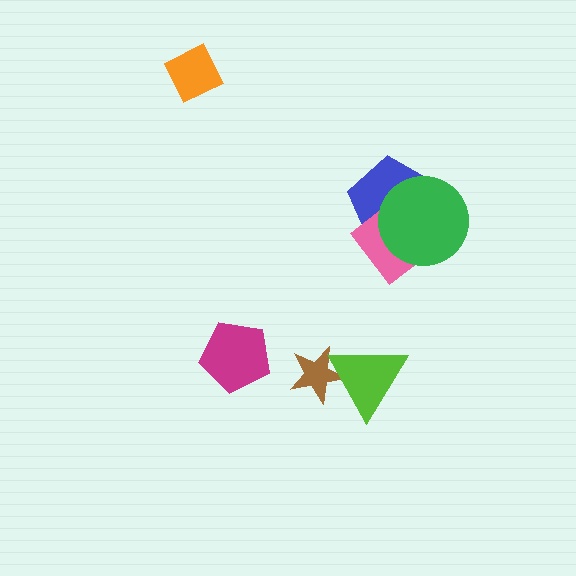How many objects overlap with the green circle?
2 objects overlap with the green circle.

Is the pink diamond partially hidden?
Yes, it is partially covered by another shape.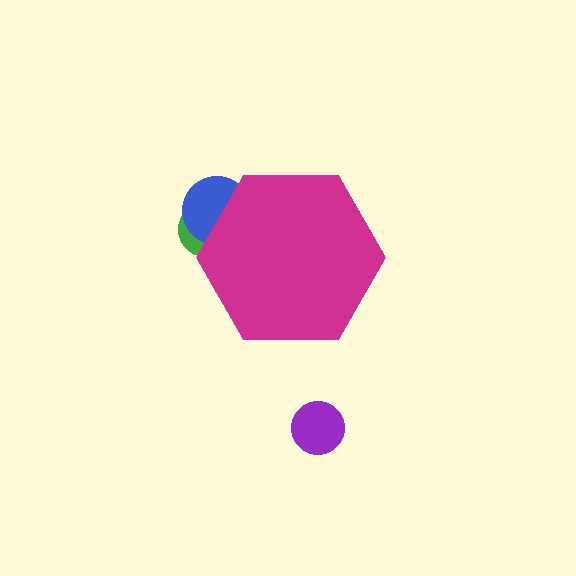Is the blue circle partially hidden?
Yes, the blue circle is partially hidden behind the magenta hexagon.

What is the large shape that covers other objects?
A magenta hexagon.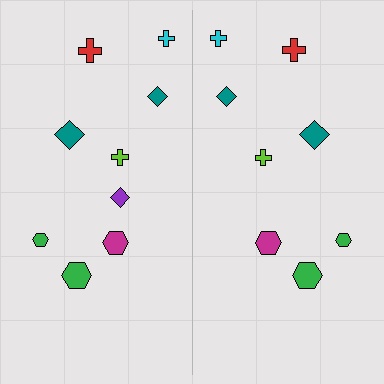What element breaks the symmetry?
A purple diamond is missing from the right side.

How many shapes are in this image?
There are 17 shapes in this image.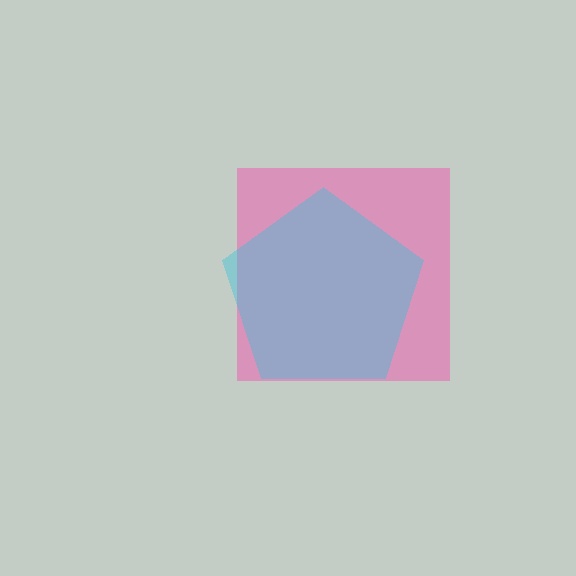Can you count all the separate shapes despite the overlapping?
Yes, there are 2 separate shapes.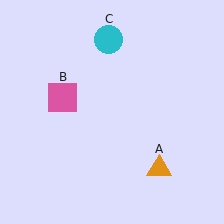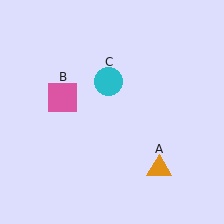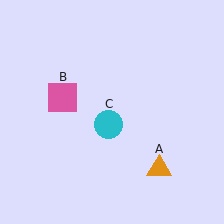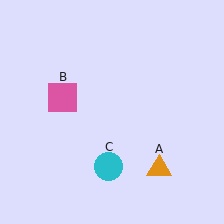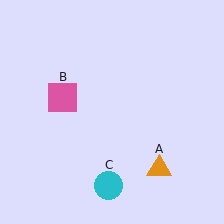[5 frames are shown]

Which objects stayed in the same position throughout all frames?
Orange triangle (object A) and pink square (object B) remained stationary.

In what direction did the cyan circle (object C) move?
The cyan circle (object C) moved down.